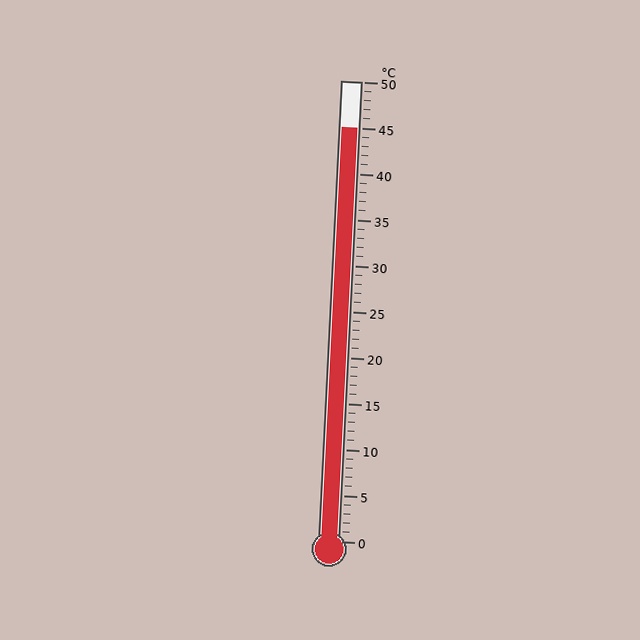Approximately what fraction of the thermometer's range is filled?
The thermometer is filled to approximately 90% of its range.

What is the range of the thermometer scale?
The thermometer scale ranges from 0°C to 50°C.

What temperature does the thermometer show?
The thermometer shows approximately 45°C.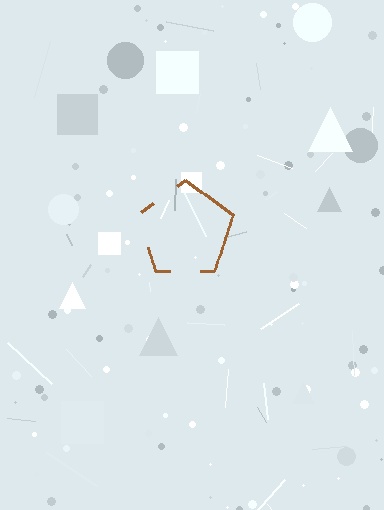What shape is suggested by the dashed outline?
The dashed outline suggests a pentagon.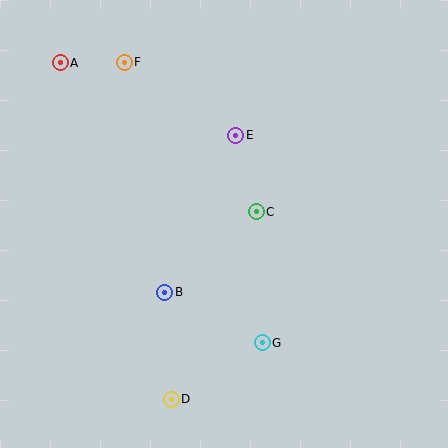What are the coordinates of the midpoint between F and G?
The midpoint between F and G is at (193, 203).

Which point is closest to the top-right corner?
Point E is closest to the top-right corner.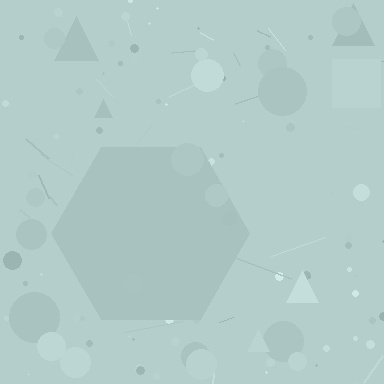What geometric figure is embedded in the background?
A hexagon is embedded in the background.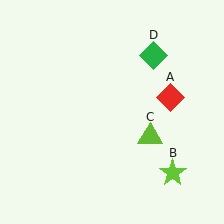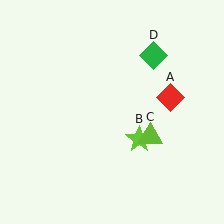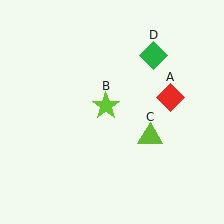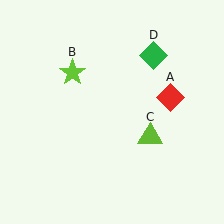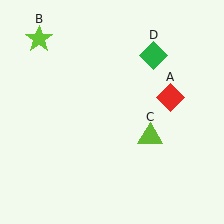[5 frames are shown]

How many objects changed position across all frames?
1 object changed position: lime star (object B).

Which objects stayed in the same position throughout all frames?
Red diamond (object A) and lime triangle (object C) and green diamond (object D) remained stationary.